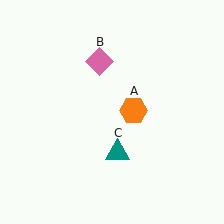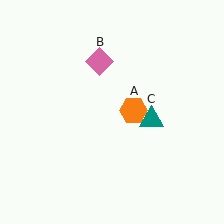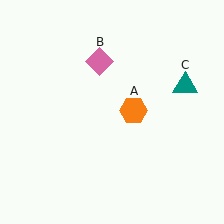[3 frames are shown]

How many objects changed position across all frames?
1 object changed position: teal triangle (object C).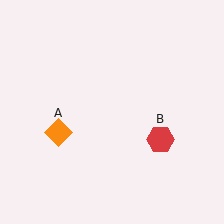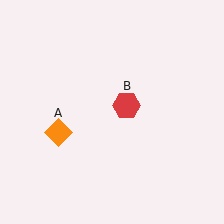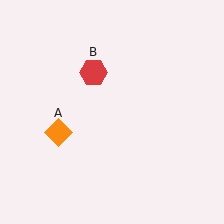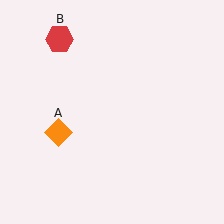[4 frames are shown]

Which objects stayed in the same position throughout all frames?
Orange diamond (object A) remained stationary.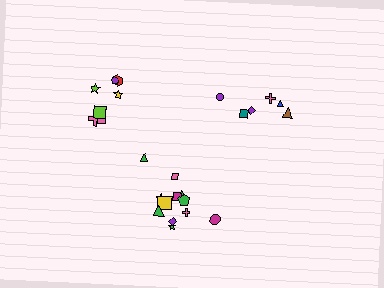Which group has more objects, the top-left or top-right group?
The top-left group.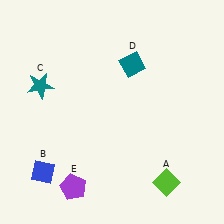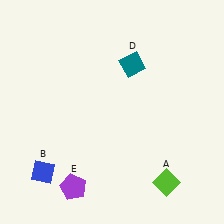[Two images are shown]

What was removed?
The teal star (C) was removed in Image 2.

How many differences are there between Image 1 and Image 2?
There is 1 difference between the two images.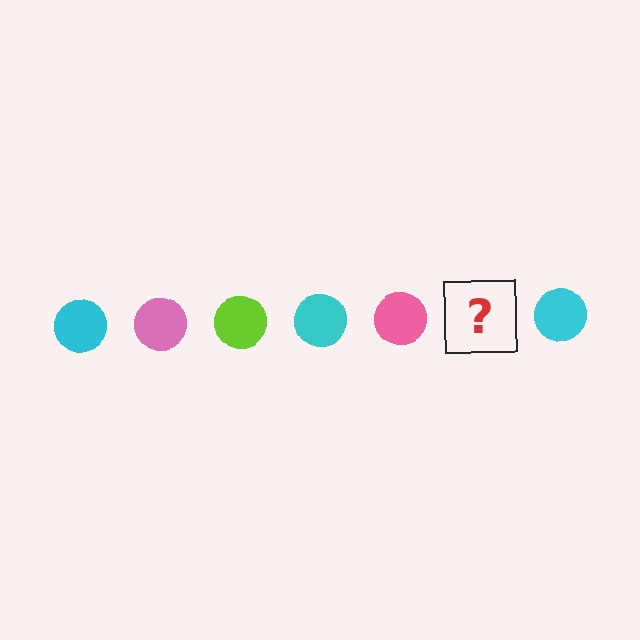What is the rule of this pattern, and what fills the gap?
The rule is that the pattern cycles through cyan, pink, lime circles. The gap should be filled with a lime circle.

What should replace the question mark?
The question mark should be replaced with a lime circle.